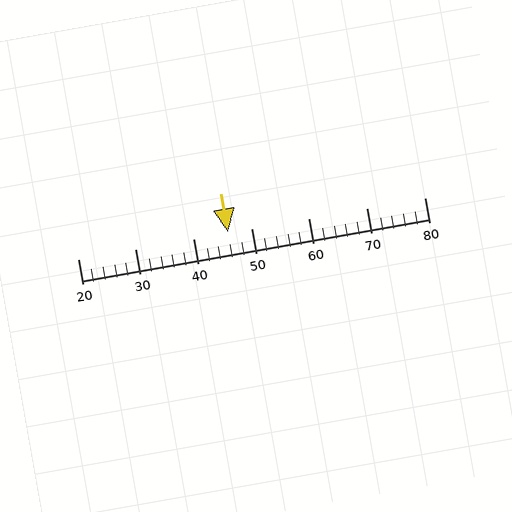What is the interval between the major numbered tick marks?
The major tick marks are spaced 10 units apart.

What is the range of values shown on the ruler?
The ruler shows values from 20 to 80.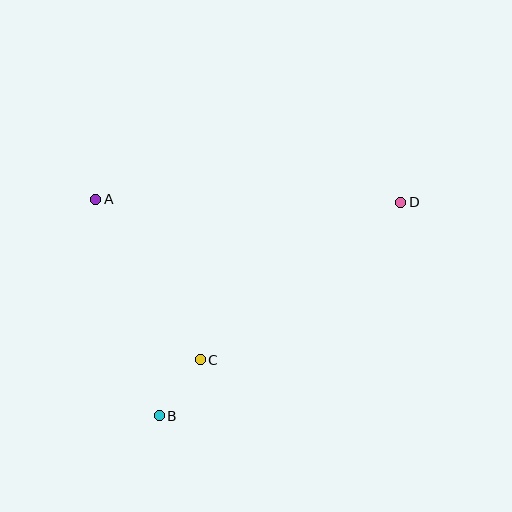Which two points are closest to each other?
Points B and C are closest to each other.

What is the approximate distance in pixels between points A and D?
The distance between A and D is approximately 305 pixels.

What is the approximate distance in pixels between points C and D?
The distance between C and D is approximately 255 pixels.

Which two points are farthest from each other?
Points B and D are farthest from each other.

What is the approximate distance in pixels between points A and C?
The distance between A and C is approximately 191 pixels.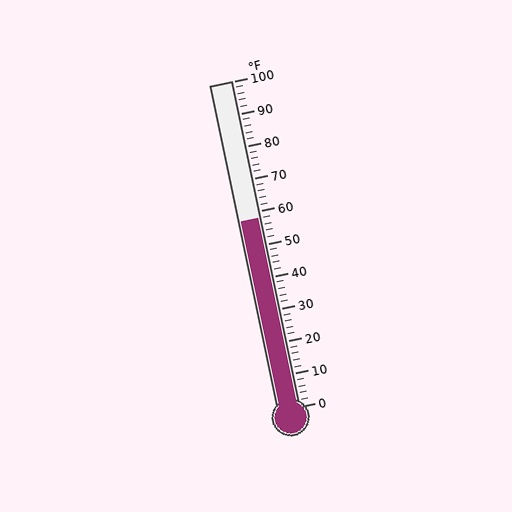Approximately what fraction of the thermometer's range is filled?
The thermometer is filled to approximately 60% of its range.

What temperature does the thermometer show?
The thermometer shows approximately 58°F.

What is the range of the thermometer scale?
The thermometer scale ranges from 0°F to 100°F.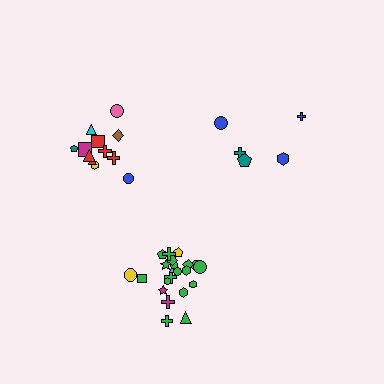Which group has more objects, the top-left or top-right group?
The top-left group.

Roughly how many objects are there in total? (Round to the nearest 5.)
Roughly 40 objects in total.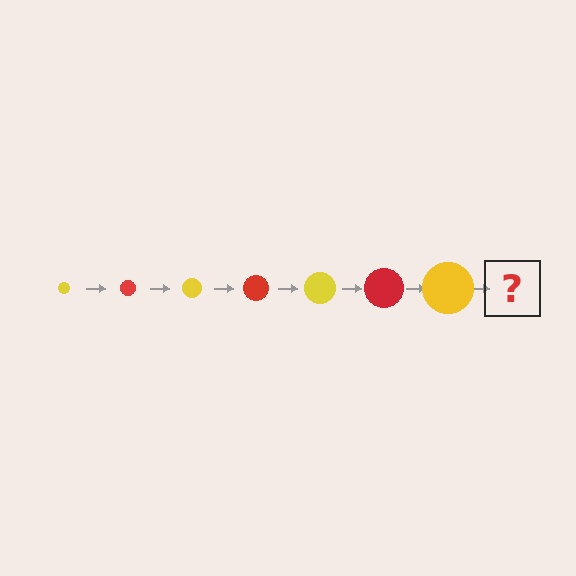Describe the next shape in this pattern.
It should be a red circle, larger than the previous one.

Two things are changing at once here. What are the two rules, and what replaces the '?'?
The two rules are that the circle grows larger each step and the color cycles through yellow and red. The '?' should be a red circle, larger than the previous one.